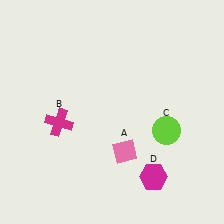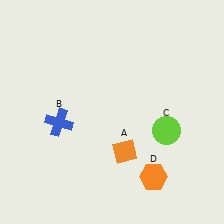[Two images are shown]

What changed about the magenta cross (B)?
In Image 1, B is magenta. In Image 2, it changed to blue.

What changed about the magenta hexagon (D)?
In Image 1, D is magenta. In Image 2, it changed to orange.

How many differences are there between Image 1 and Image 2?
There are 3 differences between the two images.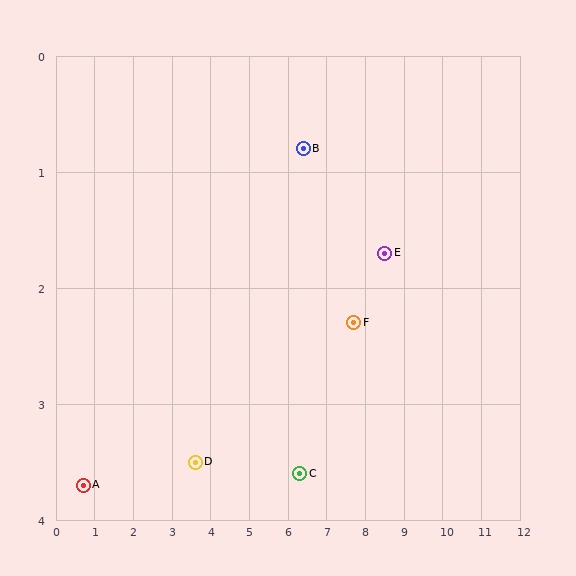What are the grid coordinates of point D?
Point D is at approximately (3.6, 3.5).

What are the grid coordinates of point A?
Point A is at approximately (0.7, 3.7).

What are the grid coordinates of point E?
Point E is at approximately (8.5, 1.7).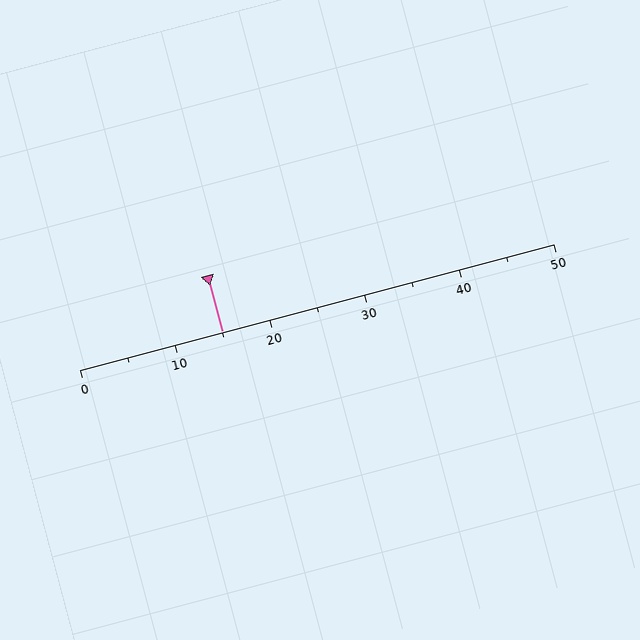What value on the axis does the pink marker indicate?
The marker indicates approximately 15.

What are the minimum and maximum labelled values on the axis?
The axis runs from 0 to 50.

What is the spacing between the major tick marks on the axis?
The major ticks are spaced 10 apart.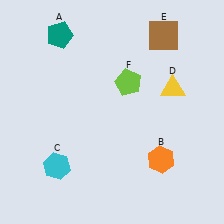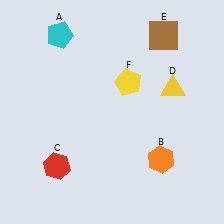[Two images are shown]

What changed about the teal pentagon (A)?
In Image 1, A is teal. In Image 2, it changed to cyan.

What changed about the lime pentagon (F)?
In Image 1, F is lime. In Image 2, it changed to yellow.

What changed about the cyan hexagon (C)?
In Image 1, C is cyan. In Image 2, it changed to red.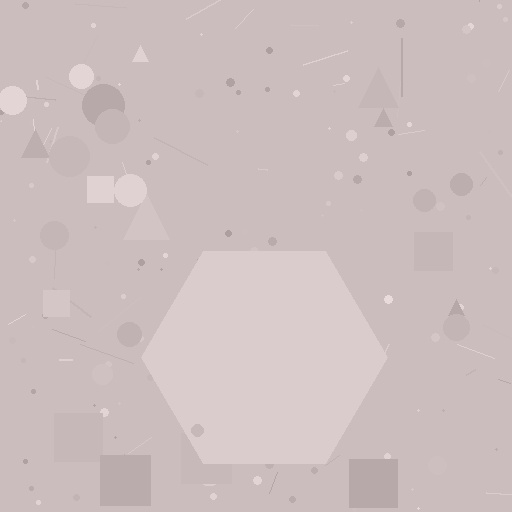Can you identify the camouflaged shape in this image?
The camouflaged shape is a hexagon.